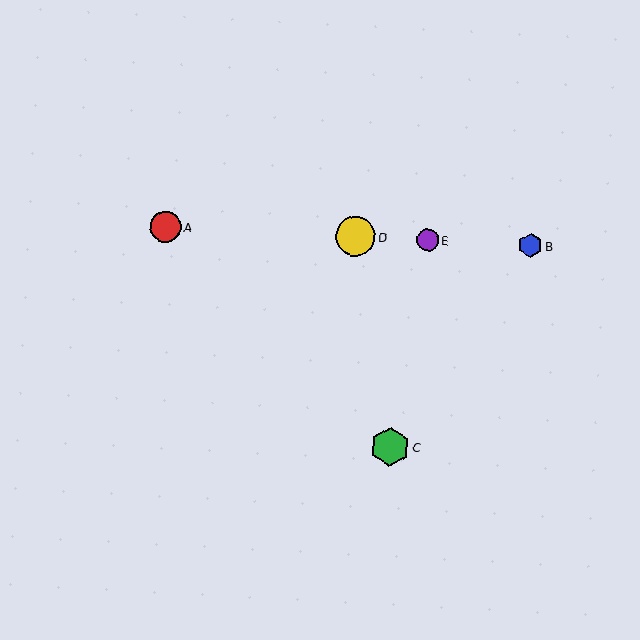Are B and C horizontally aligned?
No, B is at y≈245 and C is at y≈447.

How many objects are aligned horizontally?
4 objects (A, B, D, E) are aligned horizontally.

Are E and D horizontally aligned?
Yes, both are at y≈240.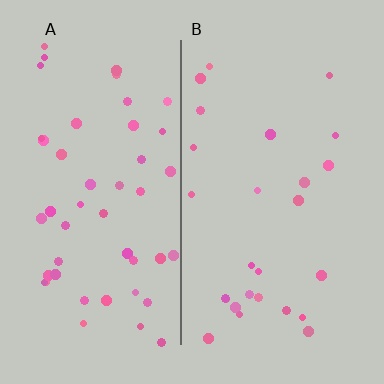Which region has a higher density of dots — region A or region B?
A (the left).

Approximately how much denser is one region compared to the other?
Approximately 1.9× — region A over region B.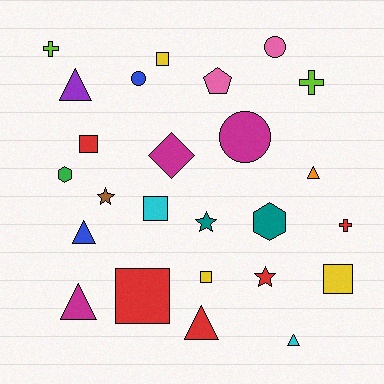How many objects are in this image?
There are 25 objects.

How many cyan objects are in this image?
There are 2 cyan objects.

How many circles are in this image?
There are 3 circles.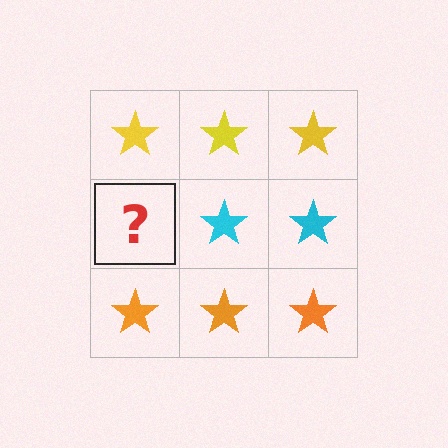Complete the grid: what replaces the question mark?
The question mark should be replaced with a cyan star.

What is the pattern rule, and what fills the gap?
The rule is that each row has a consistent color. The gap should be filled with a cyan star.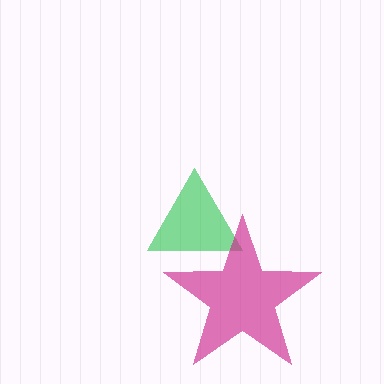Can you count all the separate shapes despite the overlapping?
Yes, there are 2 separate shapes.